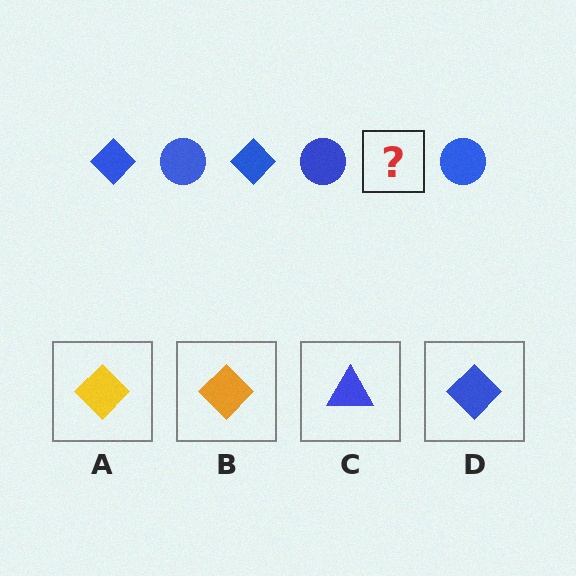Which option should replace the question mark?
Option D.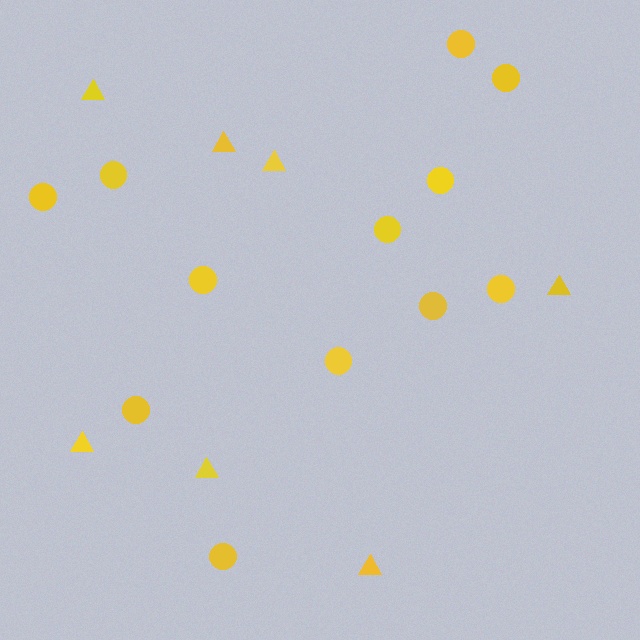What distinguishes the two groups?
There are 2 groups: one group of circles (12) and one group of triangles (7).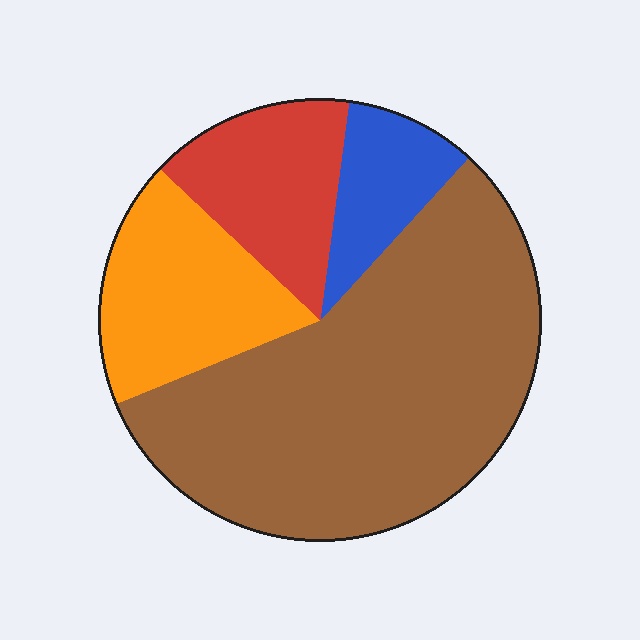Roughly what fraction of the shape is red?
Red covers roughly 15% of the shape.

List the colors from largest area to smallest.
From largest to smallest: brown, orange, red, blue.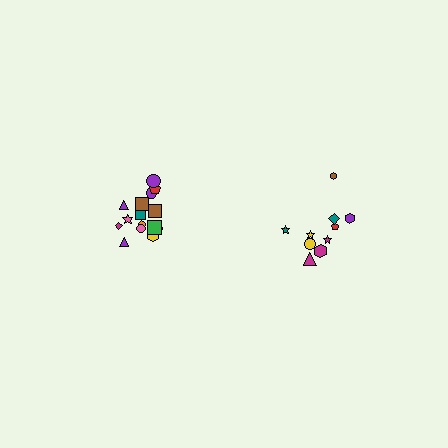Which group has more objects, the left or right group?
The left group.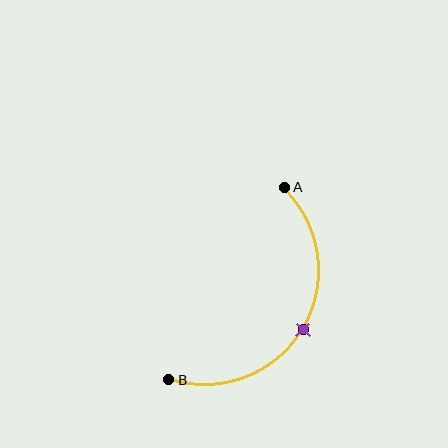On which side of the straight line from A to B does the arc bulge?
The arc bulges to the right of the straight line connecting A and B.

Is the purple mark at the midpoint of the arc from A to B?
Yes. The purple mark lies on the arc at equal arc-length from both A and B — it is the arc midpoint.